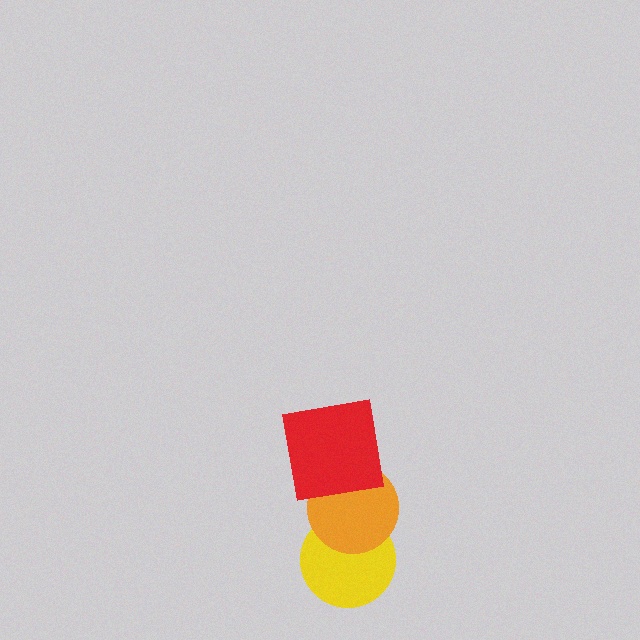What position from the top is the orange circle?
The orange circle is 2nd from the top.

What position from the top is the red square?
The red square is 1st from the top.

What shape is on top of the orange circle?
The red square is on top of the orange circle.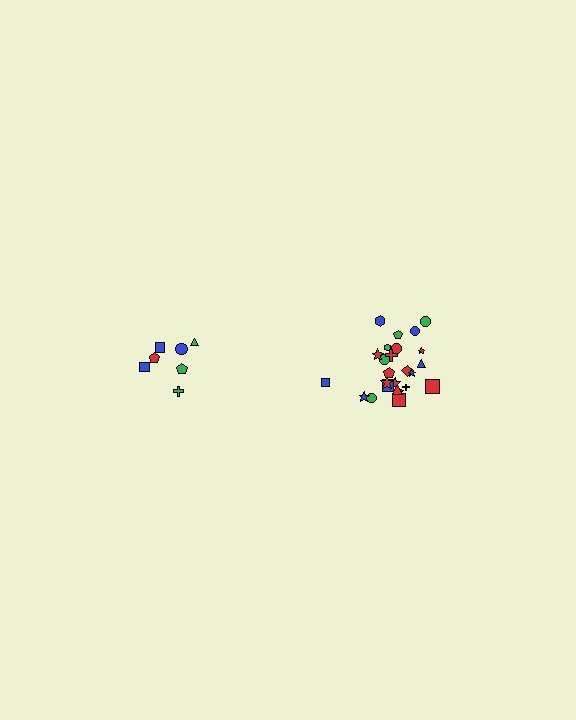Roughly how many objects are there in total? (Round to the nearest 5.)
Roughly 30 objects in total.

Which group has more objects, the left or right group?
The right group.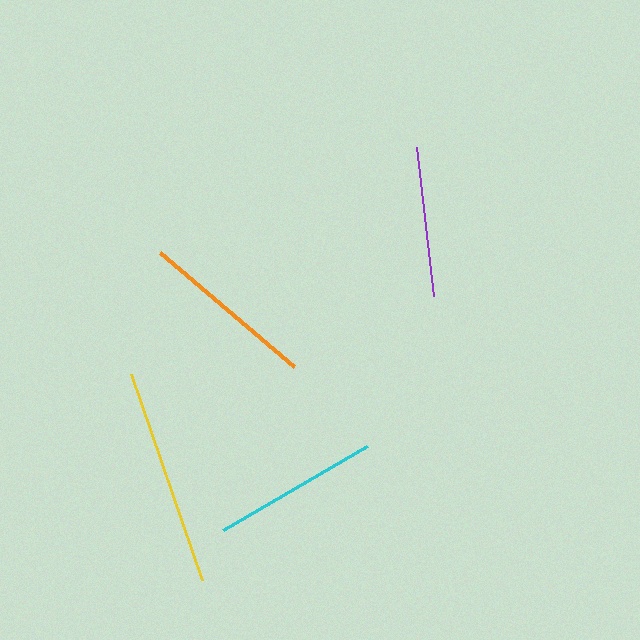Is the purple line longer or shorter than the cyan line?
The cyan line is longer than the purple line.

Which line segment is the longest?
The yellow line is the longest at approximately 218 pixels.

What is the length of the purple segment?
The purple segment is approximately 150 pixels long.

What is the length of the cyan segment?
The cyan segment is approximately 166 pixels long.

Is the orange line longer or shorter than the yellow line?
The yellow line is longer than the orange line.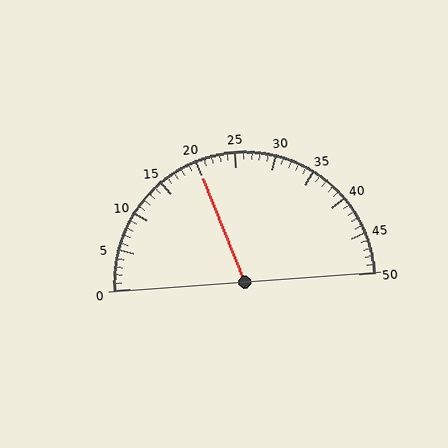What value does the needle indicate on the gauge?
The needle indicates approximately 20.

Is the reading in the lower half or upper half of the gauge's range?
The reading is in the lower half of the range (0 to 50).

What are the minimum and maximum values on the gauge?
The gauge ranges from 0 to 50.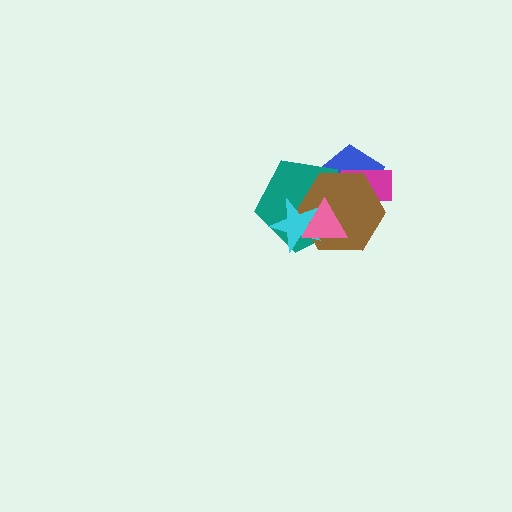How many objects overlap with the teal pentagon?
5 objects overlap with the teal pentagon.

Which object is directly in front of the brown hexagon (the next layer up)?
The cyan star is directly in front of the brown hexagon.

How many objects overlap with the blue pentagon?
4 objects overlap with the blue pentagon.